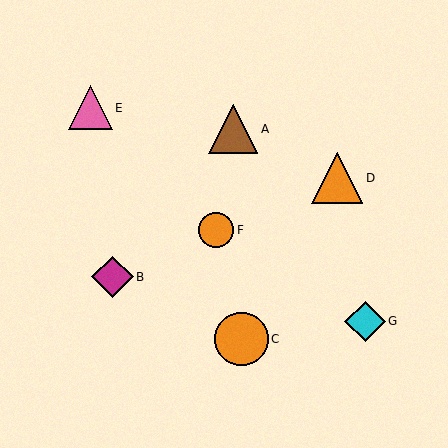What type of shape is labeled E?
Shape E is a pink triangle.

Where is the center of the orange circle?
The center of the orange circle is at (242, 339).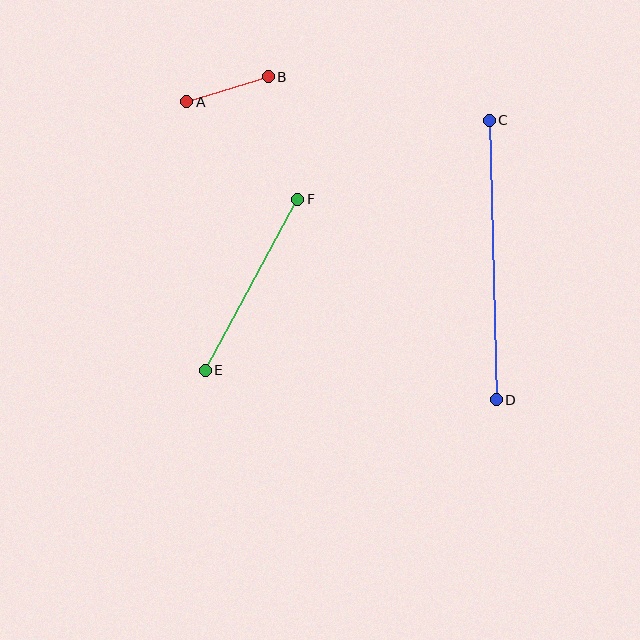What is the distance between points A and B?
The distance is approximately 85 pixels.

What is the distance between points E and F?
The distance is approximately 194 pixels.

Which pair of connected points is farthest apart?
Points C and D are farthest apart.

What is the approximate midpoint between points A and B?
The midpoint is at approximately (227, 89) pixels.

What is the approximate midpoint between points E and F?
The midpoint is at approximately (251, 285) pixels.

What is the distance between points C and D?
The distance is approximately 279 pixels.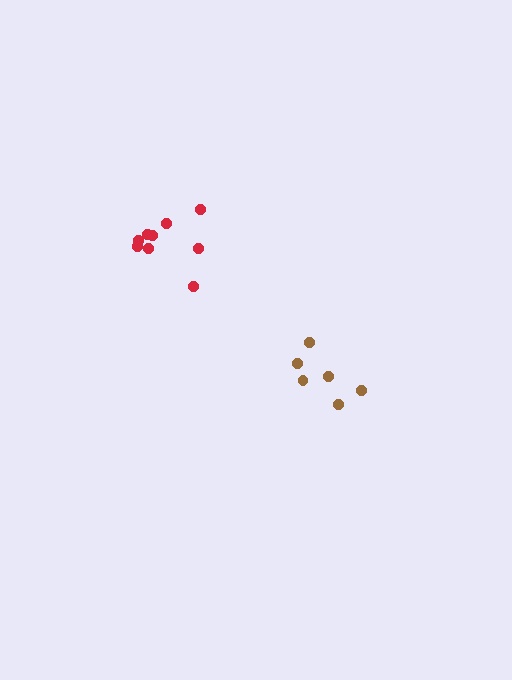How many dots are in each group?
Group 1: 9 dots, Group 2: 6 dots (15 total).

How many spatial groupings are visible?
There are 2 spatial groupings.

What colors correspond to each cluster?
The clusters are colored: red, brown.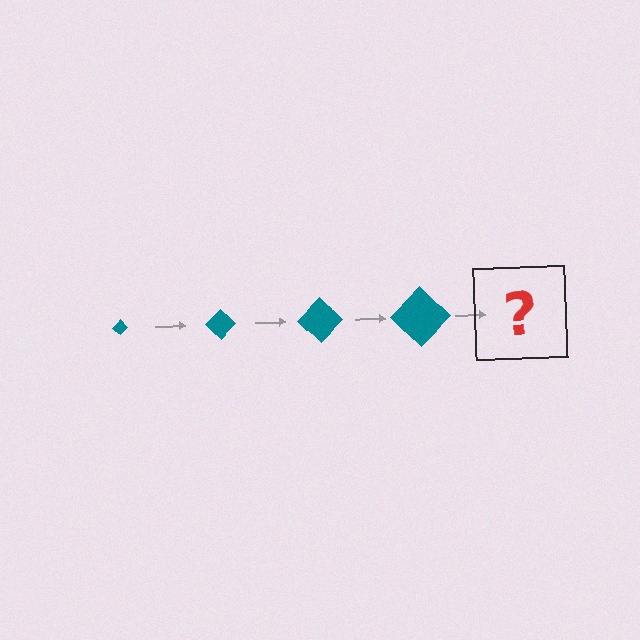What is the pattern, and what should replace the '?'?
The pattern is that the diamond gets progressively larger each step. The '?' should be a teal diamond, larger than the previous one.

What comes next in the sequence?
The next element should be a teal diamond, larger than the previous one.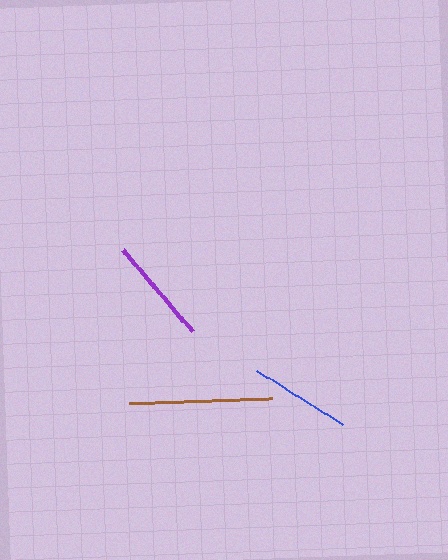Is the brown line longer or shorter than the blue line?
The brown line is longer than the blue line.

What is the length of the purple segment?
The purple segment is approximately 107 pixels long.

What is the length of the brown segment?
The brown segment is approximately 143 pixels long.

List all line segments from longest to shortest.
From longest to shortest: brown, purple, blue.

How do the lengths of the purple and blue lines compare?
The purple and blue lines are approximately the same length.